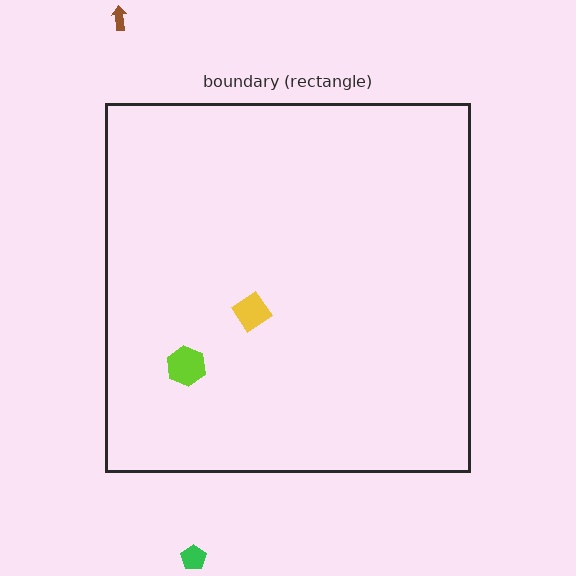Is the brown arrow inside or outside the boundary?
Outside.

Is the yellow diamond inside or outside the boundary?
Inside.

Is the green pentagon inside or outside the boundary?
Outside.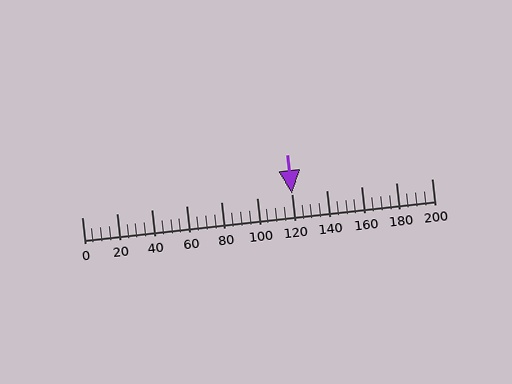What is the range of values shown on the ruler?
The ruler shows values from 0 to 200.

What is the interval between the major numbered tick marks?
The major tick marks are spaced 20 units apart.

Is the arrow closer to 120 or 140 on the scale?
The arrow is closer to 120.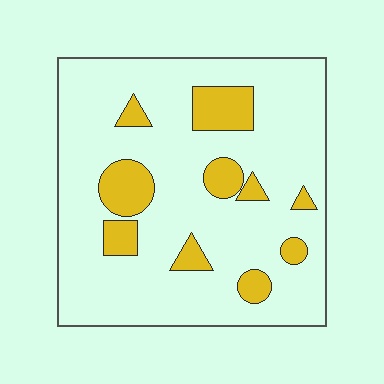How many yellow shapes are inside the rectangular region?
10.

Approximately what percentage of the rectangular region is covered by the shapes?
Approximately 15%.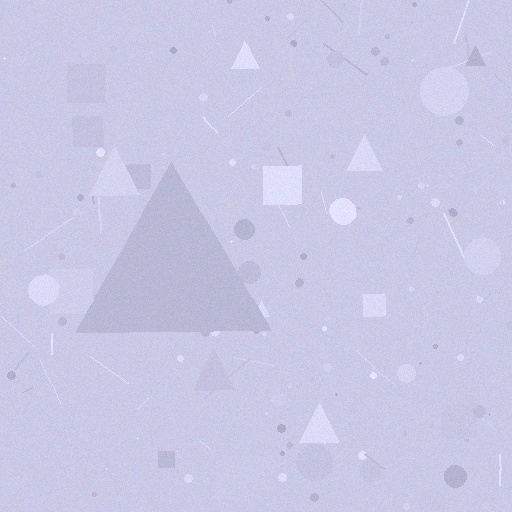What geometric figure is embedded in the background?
A triangle is embedded in the background.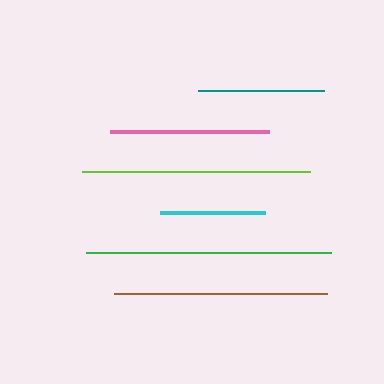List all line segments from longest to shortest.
From longest to shortest: green, lime, brown, pink, teal, cyan.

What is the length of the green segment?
The green segment is approximately 246 pixels long.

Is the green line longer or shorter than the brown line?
The green line is longer than the brown line.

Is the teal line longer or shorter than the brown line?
The brown line is longer than the teal line.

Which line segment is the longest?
The green line is the longest at approximately 246 pixels.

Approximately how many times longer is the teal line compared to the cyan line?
The teal line is approximately 1.2 times the length of the cyan line.